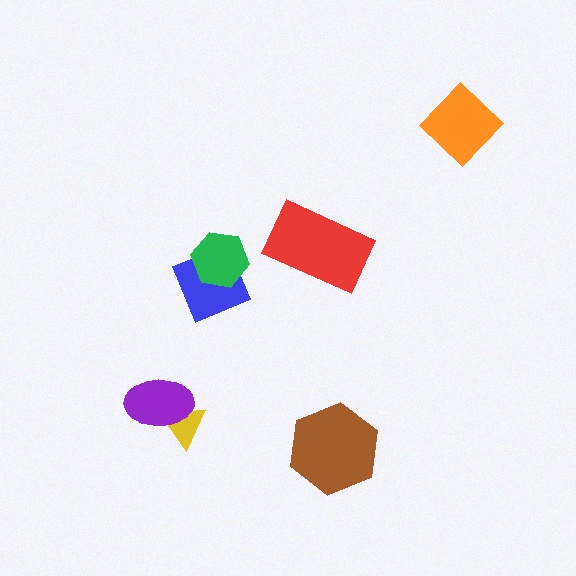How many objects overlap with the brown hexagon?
0 objects overlap with the brown hexagon.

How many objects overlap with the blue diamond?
1 object overlaps with the blue diamond.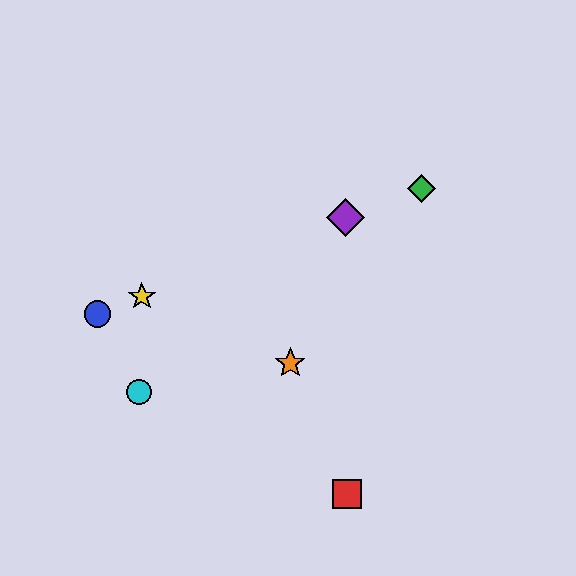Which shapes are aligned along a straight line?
The blue circle, the green diamond, the yellow star, the purple diamond are aligned along a straight line.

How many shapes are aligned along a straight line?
4 shapes (the blue circle, the green diamond, the yellow star, the purple diamond) are aligned along a straight line.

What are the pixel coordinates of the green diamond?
The green diamond is at (422, 188).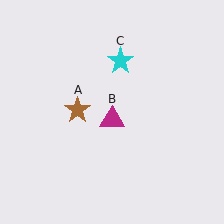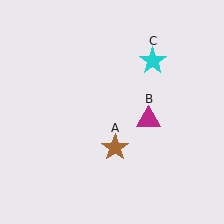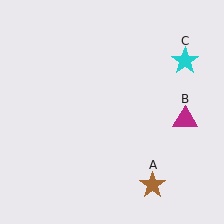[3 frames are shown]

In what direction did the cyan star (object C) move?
The cyan star (object C) moved right.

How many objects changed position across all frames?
3 objects changed position: brown star (object A), magenta triangle (object B), cyan star (object C).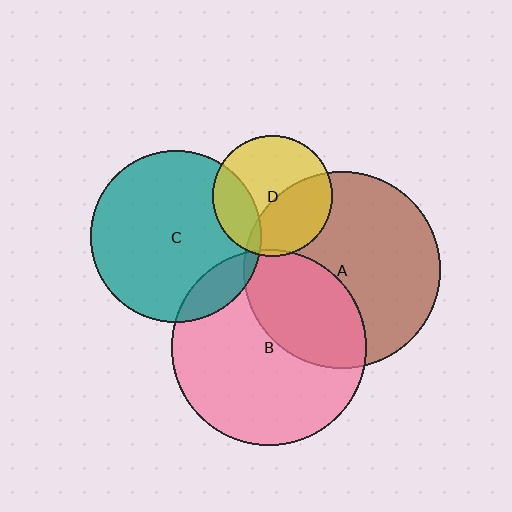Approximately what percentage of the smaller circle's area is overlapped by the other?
Approximately 35%.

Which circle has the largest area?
Circle A (brown).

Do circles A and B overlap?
Yes.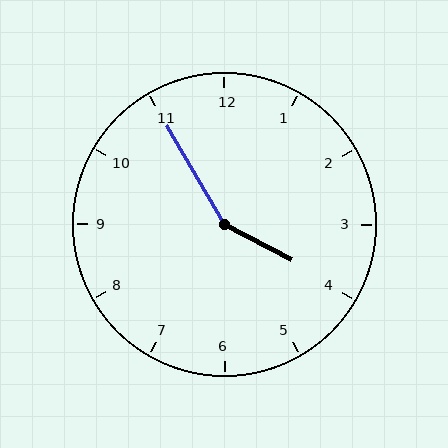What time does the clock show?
3:55.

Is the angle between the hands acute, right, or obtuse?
It is obtuse.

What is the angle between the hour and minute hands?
Approximately 148 degrees.